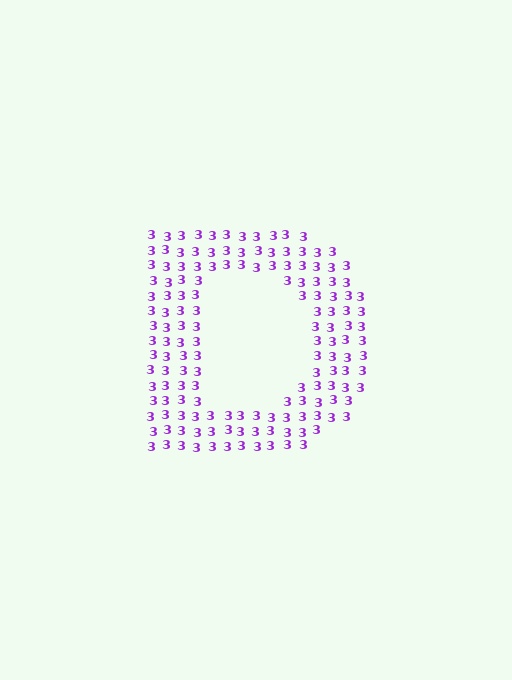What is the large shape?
The large shape is the letter D.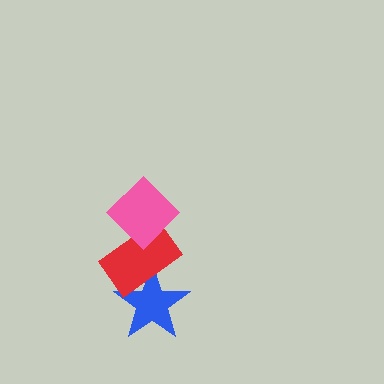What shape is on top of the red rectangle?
The pink diamond is on top of the red rectangle.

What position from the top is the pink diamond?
The pink diamond is 1st from the top.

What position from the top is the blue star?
The blue star is 3rd from the top.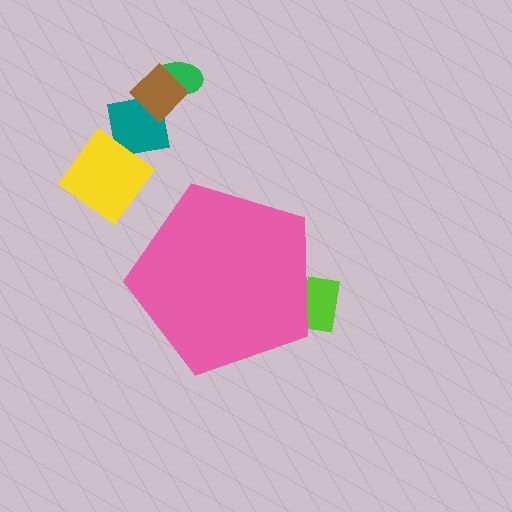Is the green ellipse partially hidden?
No, the green ellipse is fully visible.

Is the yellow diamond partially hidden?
No, the yellow diamond is fully visible.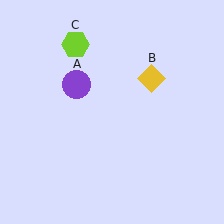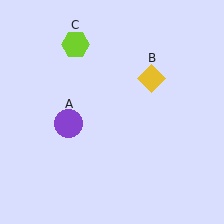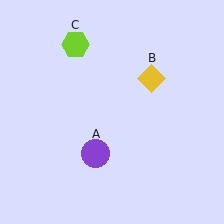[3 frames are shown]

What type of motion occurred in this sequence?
The purple circle (object A) rotated counterclockwise around the center of the scene.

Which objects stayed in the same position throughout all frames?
Yellow diamond (object B) and lime hexagon (object C) remained stationary.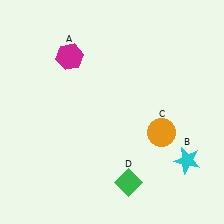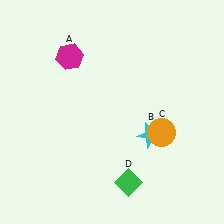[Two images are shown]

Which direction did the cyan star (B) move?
The cyan star (B) moved left.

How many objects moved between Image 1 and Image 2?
1 object moved between the two images.